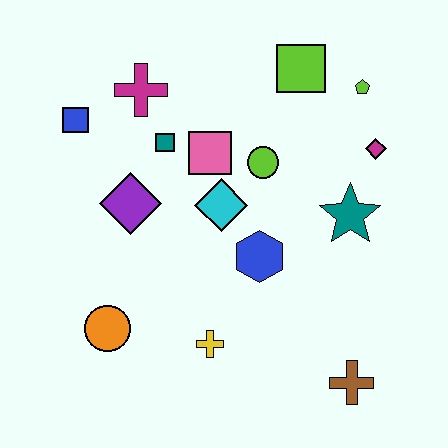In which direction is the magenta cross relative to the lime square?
The magenta cross is to the left of the lime square.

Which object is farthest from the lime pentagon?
The orange circle is farthest from the lime pentagon.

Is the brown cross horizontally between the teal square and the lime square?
No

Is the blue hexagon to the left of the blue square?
No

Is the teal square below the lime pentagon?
Yes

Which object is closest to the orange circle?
The yellow cross is closest to the orange circle.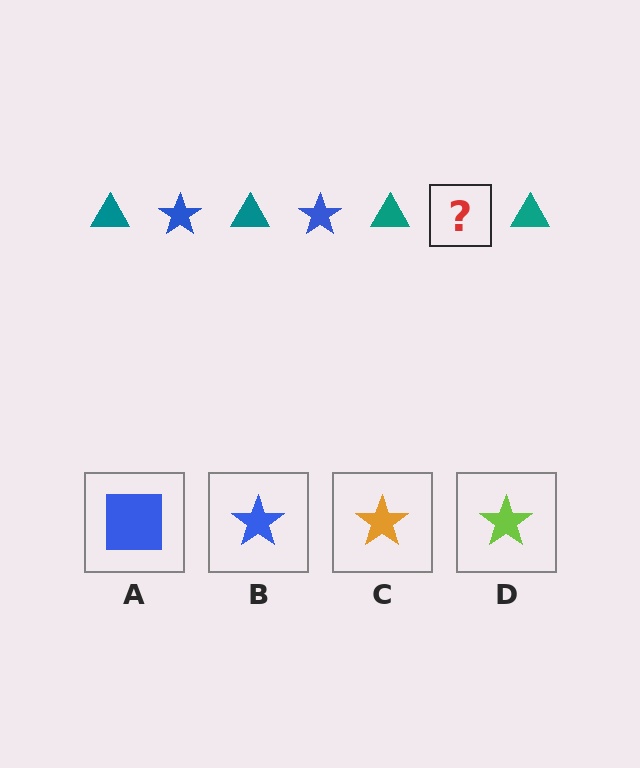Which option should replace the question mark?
Option B.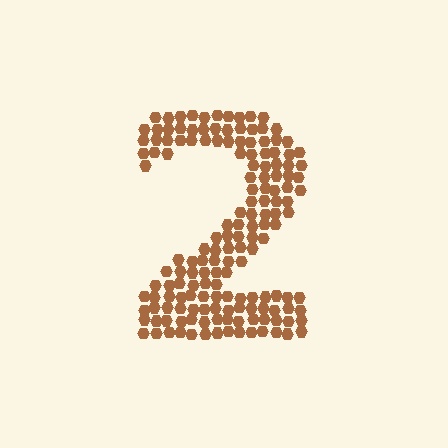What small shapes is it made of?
It is made of small hexagons.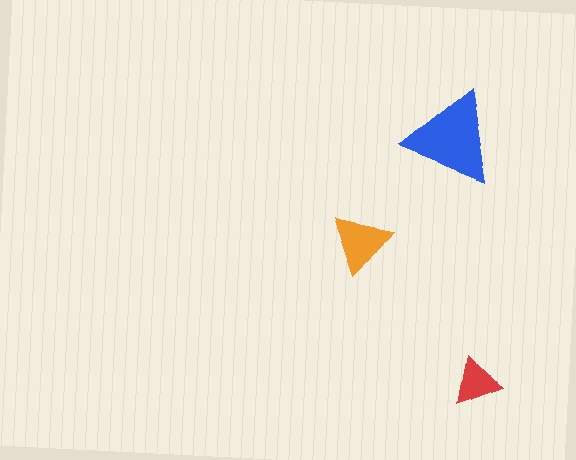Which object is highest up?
The blue triangle is topmost.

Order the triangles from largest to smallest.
the blue one, the orange one, the red one.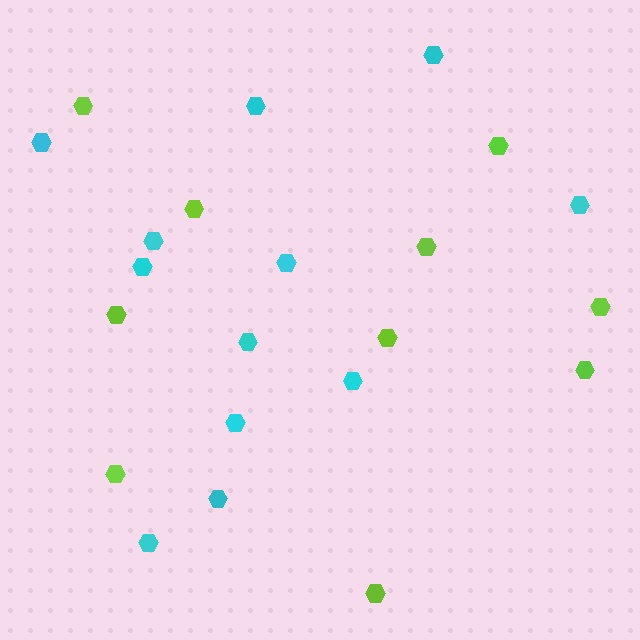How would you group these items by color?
There are 2 groups: one group of lime hexagons (10) and one group of cyan hexagons (12).